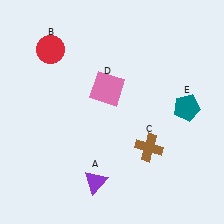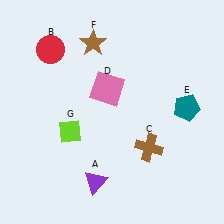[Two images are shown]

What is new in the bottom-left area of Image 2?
A lime diamond (G) was added in the bottom-left area of Image 2.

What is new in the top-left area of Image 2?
A brown star (F) was added in the top-left area of Image 2.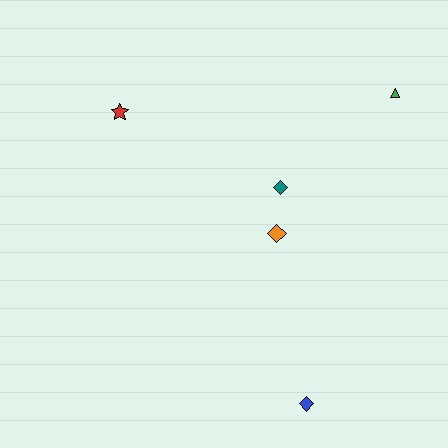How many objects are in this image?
There are 5 objects.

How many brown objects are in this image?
There are no brown objects.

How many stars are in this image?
There is 1 star.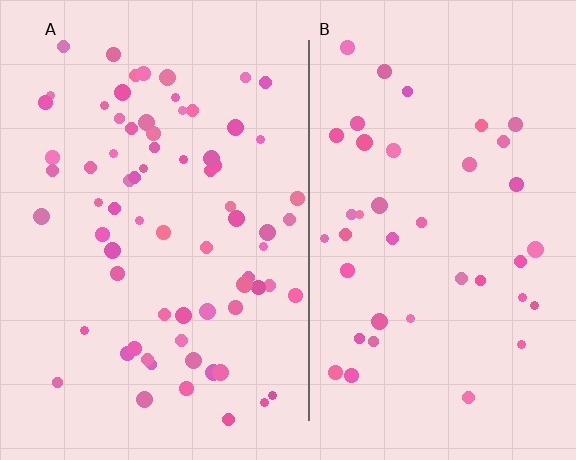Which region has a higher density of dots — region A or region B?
A (the left).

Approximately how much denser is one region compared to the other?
Approximately 1.8× — region A over region B.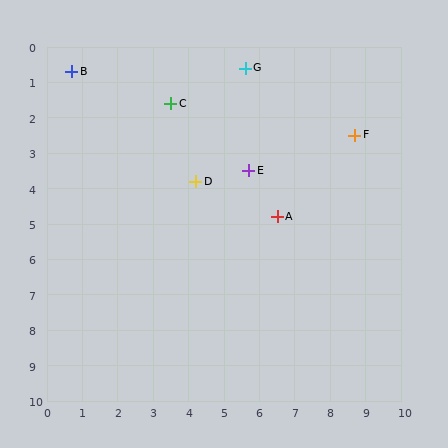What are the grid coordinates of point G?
Point G is at approximately (5.6, 0.6).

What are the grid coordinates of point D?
Point D is at approximately (4.2, 3.8).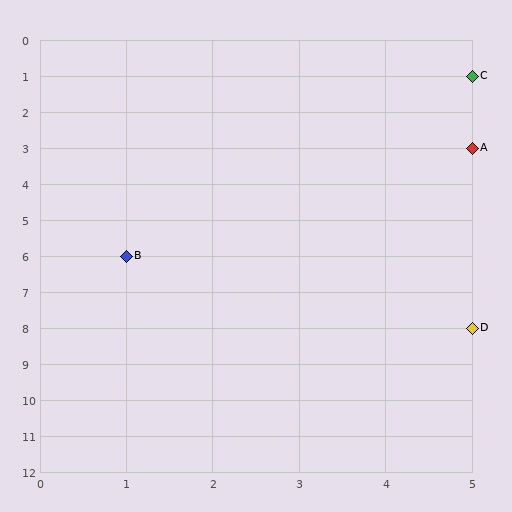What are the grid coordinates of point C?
Point C is at grid coordinates (5, 1).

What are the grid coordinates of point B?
Point B is at grid coordinates (1, 6).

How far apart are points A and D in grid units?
Points A and D are 5 rows apart.